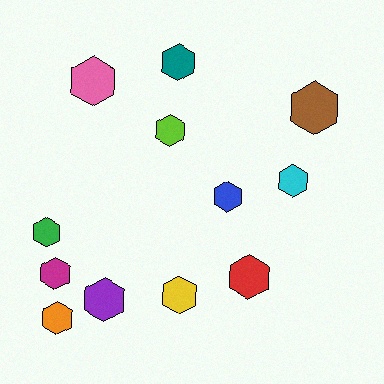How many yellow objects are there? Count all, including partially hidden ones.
There is 1 yellow object.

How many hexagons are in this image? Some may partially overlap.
There are 12 hexagons.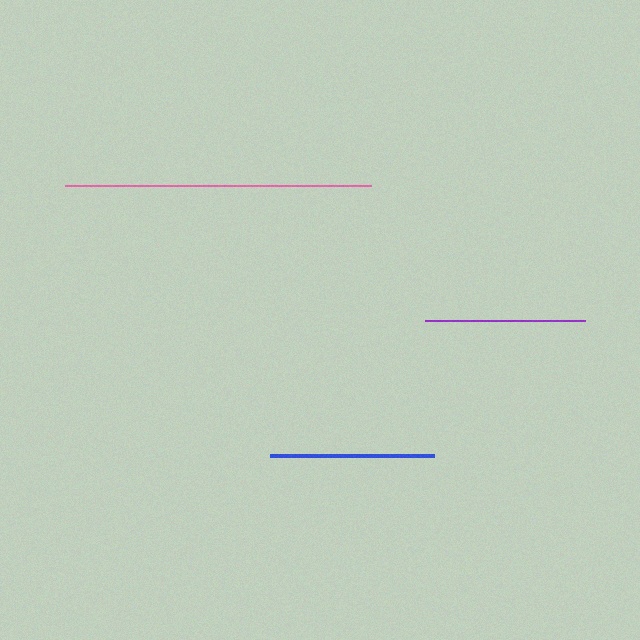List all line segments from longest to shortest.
From longest to shortest: pink, blue, purple.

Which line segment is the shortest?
The purple line is the shortest at approximately 160 pixels.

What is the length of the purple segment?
The purple segment is approximately 160 pixels long.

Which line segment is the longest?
The pink line is the longest at approximately 307 pixels.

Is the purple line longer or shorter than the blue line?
The blue line is longer than the purple line.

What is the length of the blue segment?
The blue segment is approximately 163 pixels long.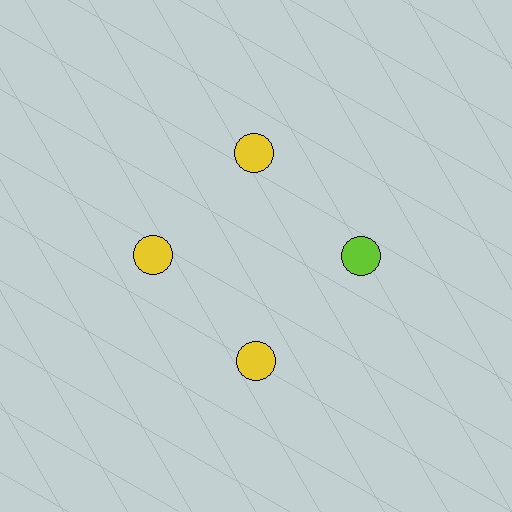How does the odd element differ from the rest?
It has a different color: lime instead of yellow.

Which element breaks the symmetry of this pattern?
The lime circle at roughly the 3 o'clock position breaks the symmetry. All other shapes are yellow circles.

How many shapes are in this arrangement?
There are 4 shapes arranged in a ring pattern.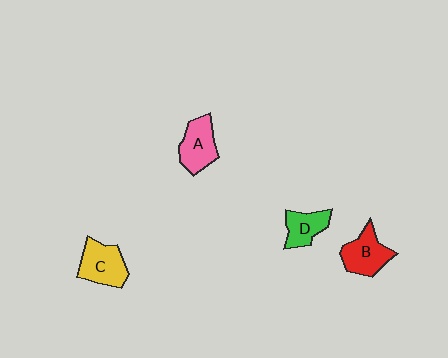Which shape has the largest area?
Shape C (yellow).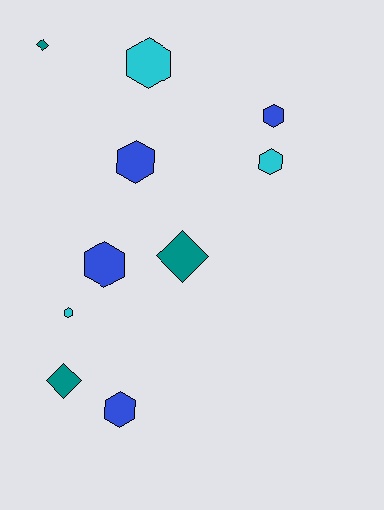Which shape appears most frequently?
Hexagon, with 7 objects.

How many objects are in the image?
There are 10 objects.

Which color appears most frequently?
Blue, with 4 objects.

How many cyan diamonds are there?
There are no cyan diamonds.